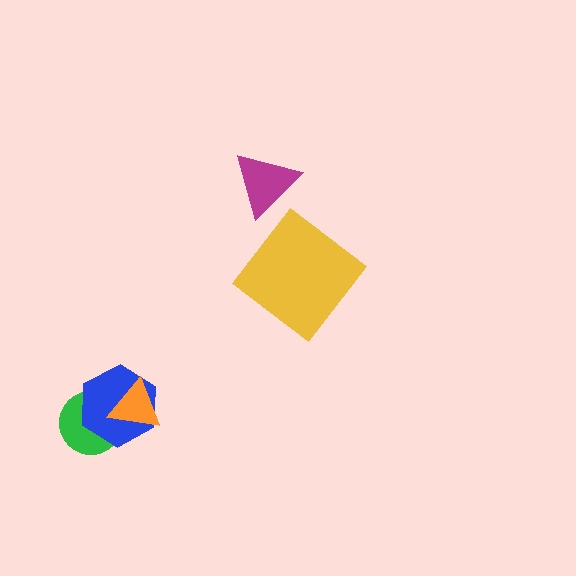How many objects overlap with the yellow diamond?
0 objects overlap with the yellow diamond.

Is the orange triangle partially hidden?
No, no other shape covers it.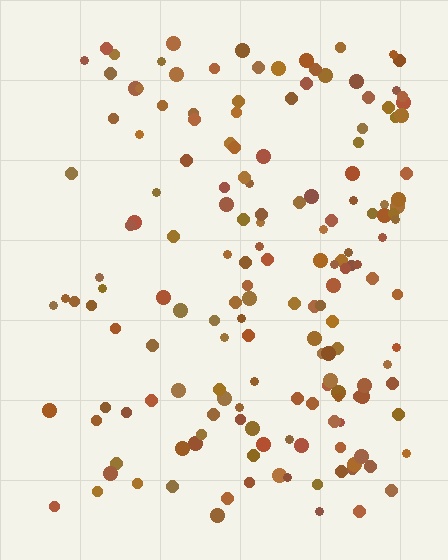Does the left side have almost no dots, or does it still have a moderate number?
Still a moderate number, just noticeably fewer than the right.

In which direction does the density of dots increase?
From left to right, with the right side densest.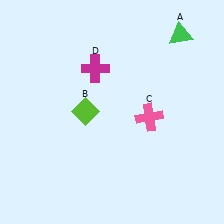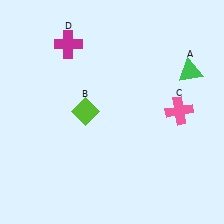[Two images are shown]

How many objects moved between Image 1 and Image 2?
3 objects moved between the two images.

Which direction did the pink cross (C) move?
The pink cross (C) moved right.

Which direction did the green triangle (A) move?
The green triangle (A) moved down.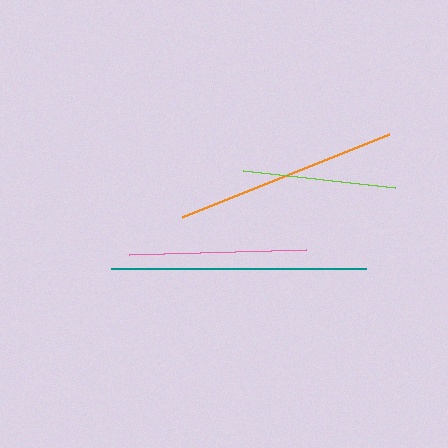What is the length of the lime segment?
The lime segment is approximately 153 pixels long.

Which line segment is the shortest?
The lime line is the shortest at approximately 153 pixels.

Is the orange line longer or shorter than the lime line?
The orange line is longer than the lime line.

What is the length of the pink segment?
The pink segment is approximately 177 pixels long.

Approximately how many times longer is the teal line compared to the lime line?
The teal line is approximately 1.7 times the length of the lime line.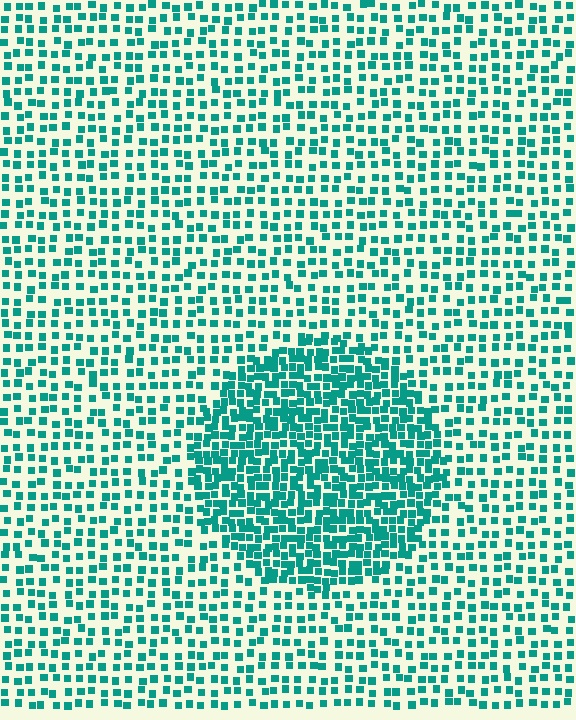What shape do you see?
I see a circle.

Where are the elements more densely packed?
The elements are more densely packed inside the circle boundary.